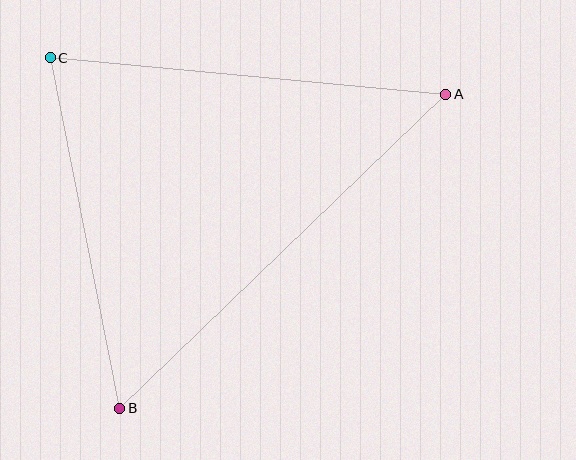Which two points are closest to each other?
Points B and C are closest to each other.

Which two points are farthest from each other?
Points A and B are farthest from each other.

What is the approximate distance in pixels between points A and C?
The distance between A and C is approximately 397 pixels.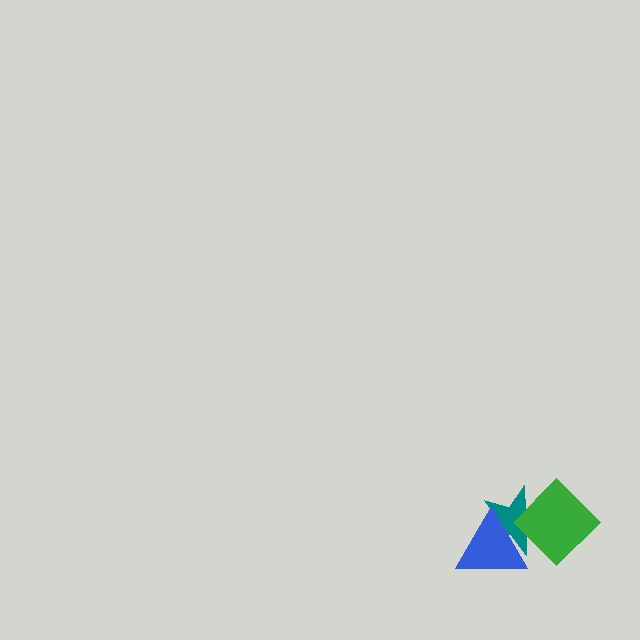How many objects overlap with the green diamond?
2 objects overlap with the green diamond.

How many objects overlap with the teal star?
2 objects overlap with the teal star.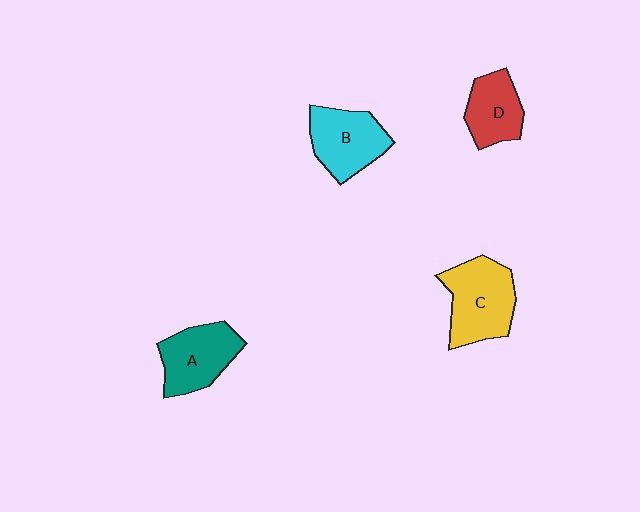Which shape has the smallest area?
Shape D (red).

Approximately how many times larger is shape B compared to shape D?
Approximately 1.3 times.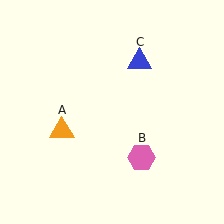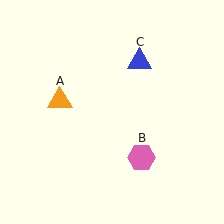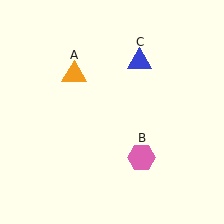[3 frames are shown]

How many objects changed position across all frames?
1 object changed position: orange triangle (object A).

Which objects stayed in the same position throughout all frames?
Pink hexagon (object B) and blue triangle (object C) remained stationary.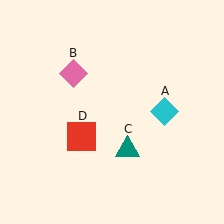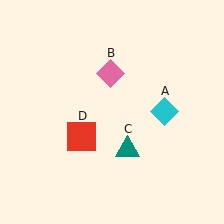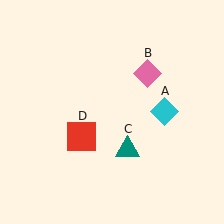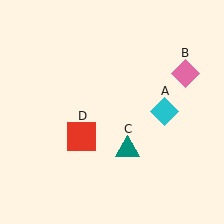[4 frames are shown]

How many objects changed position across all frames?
1 object changed position: pink diamond (object B).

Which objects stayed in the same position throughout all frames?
Cyan diamond (object A) and teal triangle (object C) and red square (object D) remained stationary.